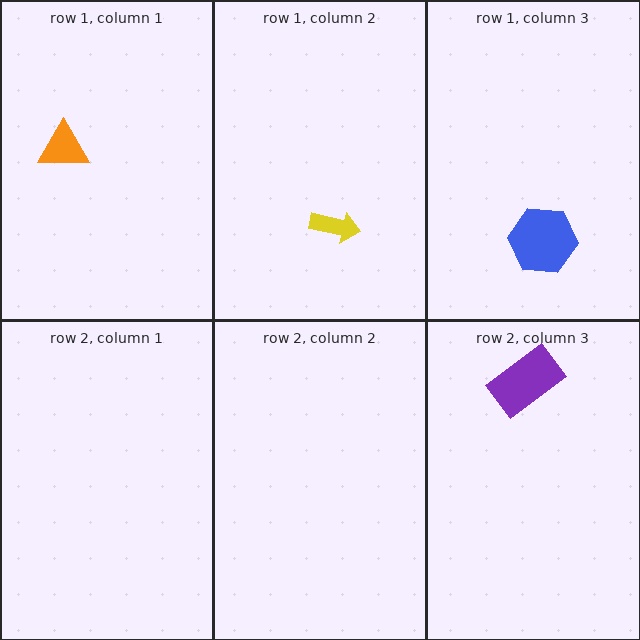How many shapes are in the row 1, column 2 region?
1.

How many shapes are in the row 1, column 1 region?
1.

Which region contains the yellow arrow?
The row 1, column 2 region.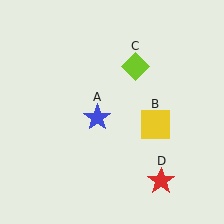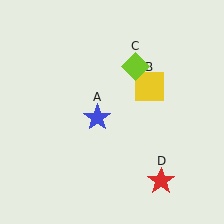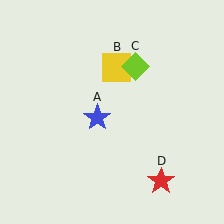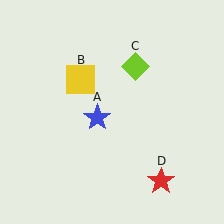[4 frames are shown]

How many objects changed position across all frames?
1 object changed position: yellow square (object B).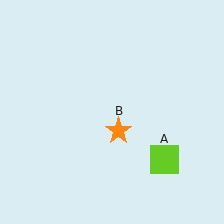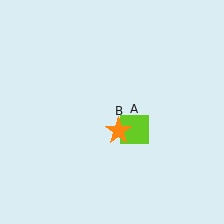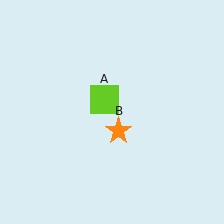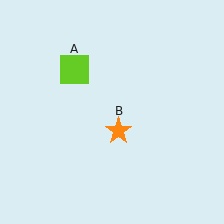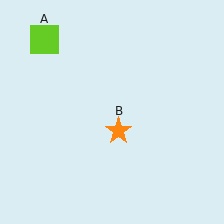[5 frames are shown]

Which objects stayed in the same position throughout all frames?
Orange star (object B) remained stationary.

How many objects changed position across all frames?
1 object changed position: lime square (object A).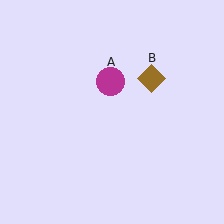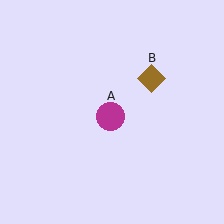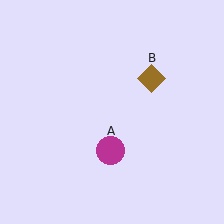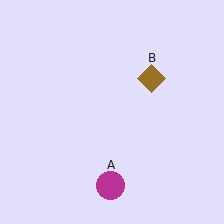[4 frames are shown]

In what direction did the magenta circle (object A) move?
The magenta circle (object A) moved down.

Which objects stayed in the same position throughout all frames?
Brown diamond (object B) remained stationary.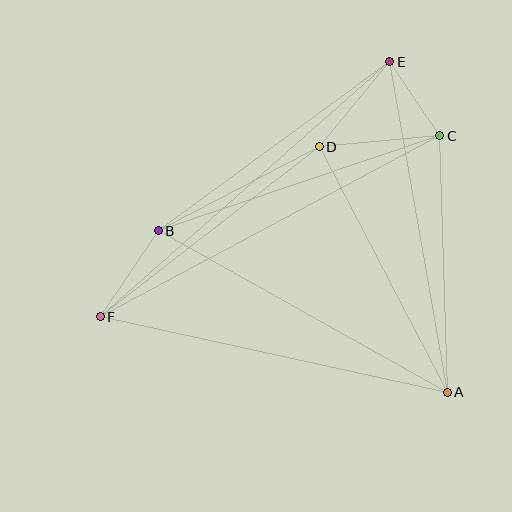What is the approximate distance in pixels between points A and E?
The distance between A and E is approximately 336 pixels.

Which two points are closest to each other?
Points C and E are closest to each other.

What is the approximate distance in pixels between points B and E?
The distance between B and E is approximately 286 pixels.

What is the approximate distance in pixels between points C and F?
The distance between C and F is approximately 385 pixels.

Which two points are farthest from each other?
Points E and F are farthest from each other.